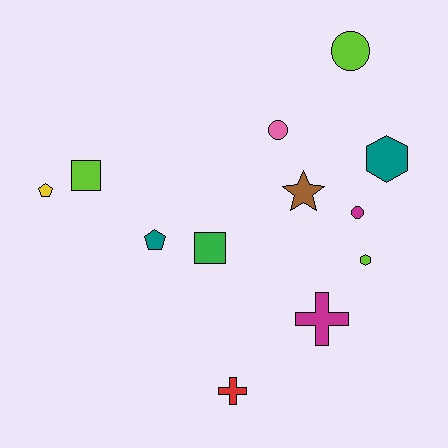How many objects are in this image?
There are 12 objects.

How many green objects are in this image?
There is 1 green object.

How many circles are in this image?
There are 3 circles.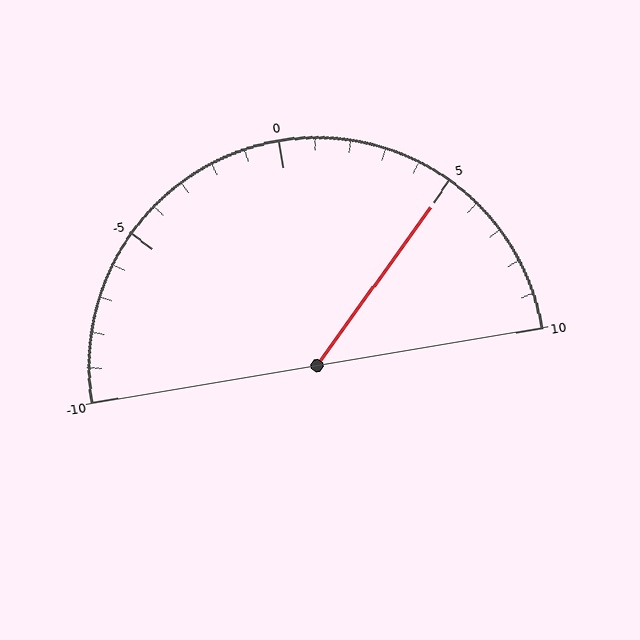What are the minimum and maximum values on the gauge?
The gauge ranges from -10 to 10.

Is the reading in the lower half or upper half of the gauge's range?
The reading is in the upper half of the range (-10 to 10).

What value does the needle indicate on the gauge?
The needle indicates approximately 5.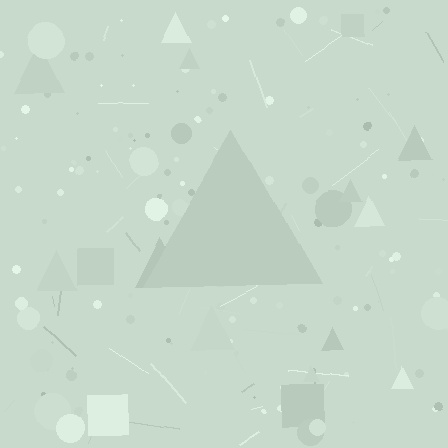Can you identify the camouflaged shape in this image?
The camouflaged shape is a triangle.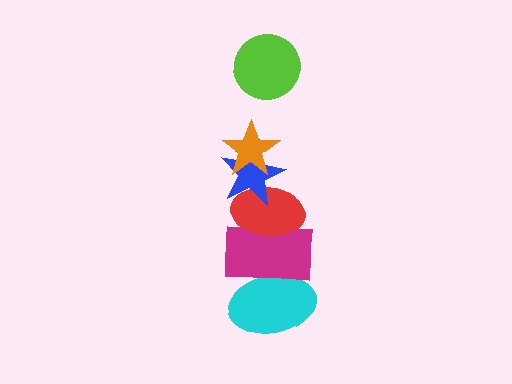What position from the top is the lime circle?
The lime circle is 1st from the top.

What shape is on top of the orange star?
The lime circle is on top of the orange star.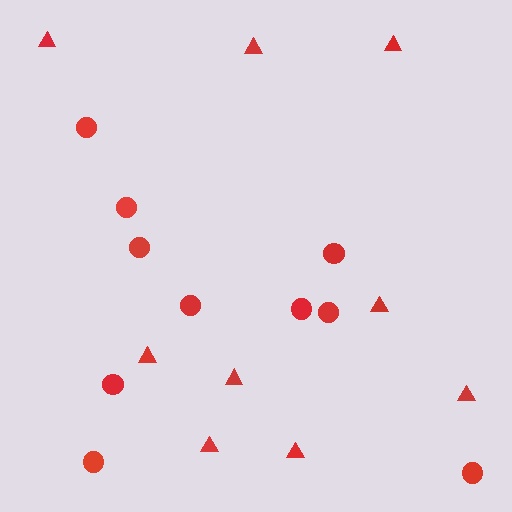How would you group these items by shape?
There are 2 groups: one group of triangles (9) and one group of circles (10).